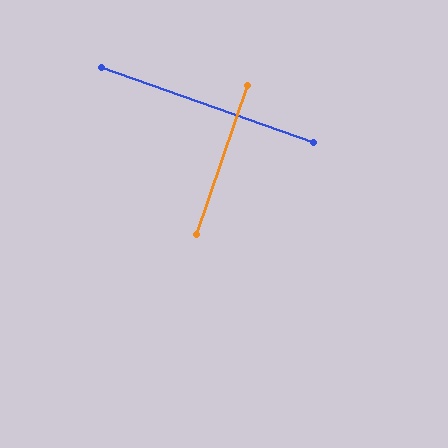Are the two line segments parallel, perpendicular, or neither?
Perpendicular — they meet at approximately 89°.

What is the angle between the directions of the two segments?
Approximately 89 degrees.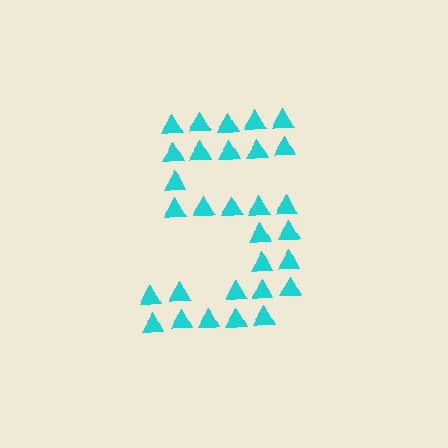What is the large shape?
The large shape is the digit 5.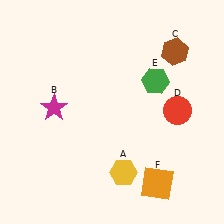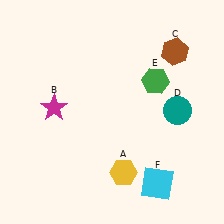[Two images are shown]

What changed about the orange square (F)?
In Image 1, F is orange. In Image 2, it changed to cyan.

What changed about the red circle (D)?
In Image 1, D is red. In Image 2, it changed to teal.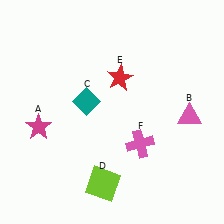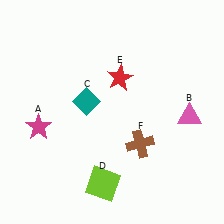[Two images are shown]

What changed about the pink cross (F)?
In Image 1, F is pink. In Image 2, it changed to brown.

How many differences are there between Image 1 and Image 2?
There is 1 difference between the two images.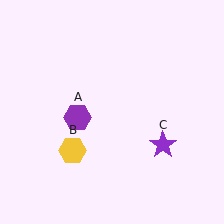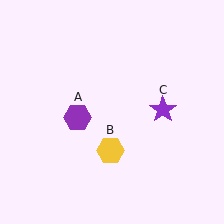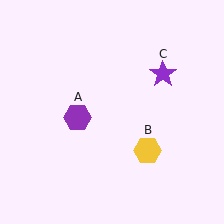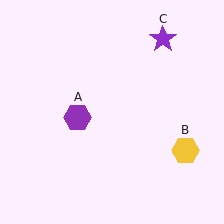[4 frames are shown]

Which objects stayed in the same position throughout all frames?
Purple hexagon (object A) remained stationary.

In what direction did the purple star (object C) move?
The purple star (object C) moved up.